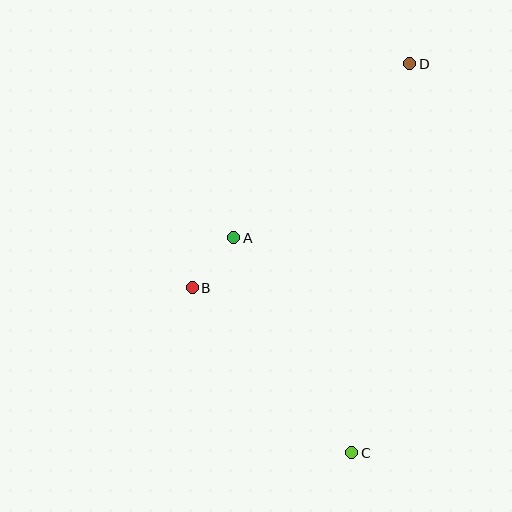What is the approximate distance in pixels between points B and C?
The distance between B and C is approximately 229 pixels.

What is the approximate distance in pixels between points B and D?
The distance between B and D is approximately 312 pixels.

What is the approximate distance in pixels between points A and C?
The distance between A and C is approximately 245 pixels.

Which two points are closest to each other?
Points A and B are closest to each other.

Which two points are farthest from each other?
Points C and D are farthest from each other.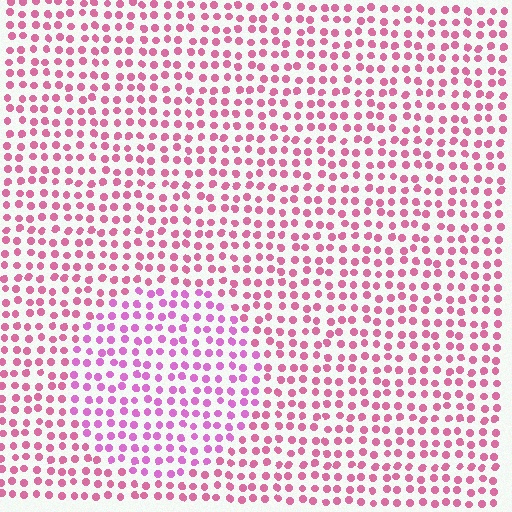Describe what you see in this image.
The image is filled with small pink elements in a uniform arrangement. A circle-shaped region is visible where the elements are tinted to a slightly different hue, forming a subtle color boundary.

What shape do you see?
I see a circle.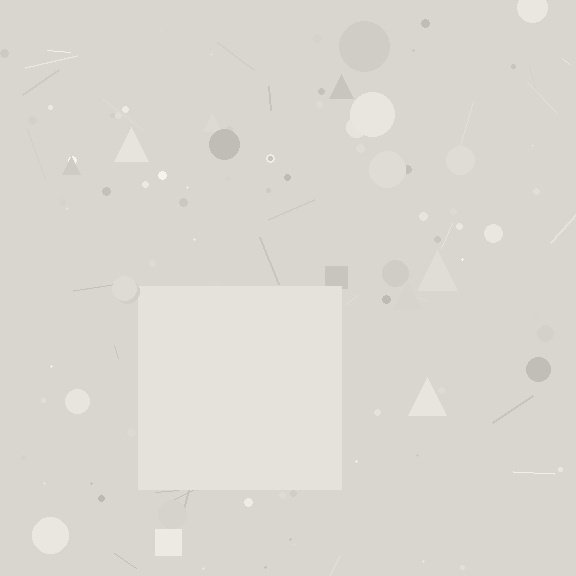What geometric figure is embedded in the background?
A square is embedded in the background.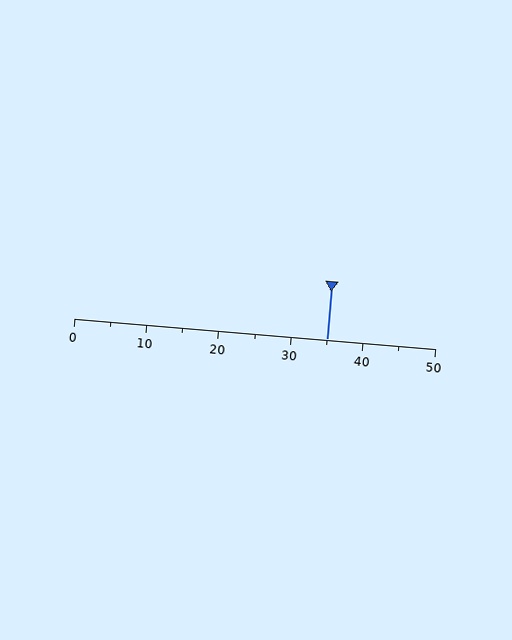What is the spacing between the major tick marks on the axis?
The major ticks are spaced 10 apart.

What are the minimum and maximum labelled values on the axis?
The axis runs from 0 to 50.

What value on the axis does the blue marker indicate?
The marker indicates approximately 35.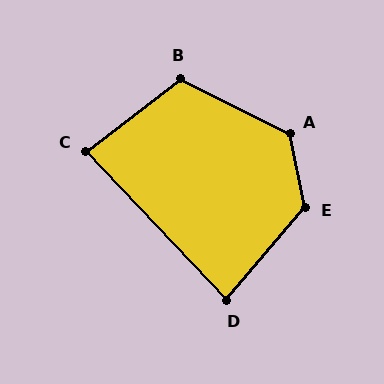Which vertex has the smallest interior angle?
D, at approximately 83 degrees.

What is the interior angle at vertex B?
Approximately 116 degrees (obtuse).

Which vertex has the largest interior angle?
E, at approximately 129 degrees.